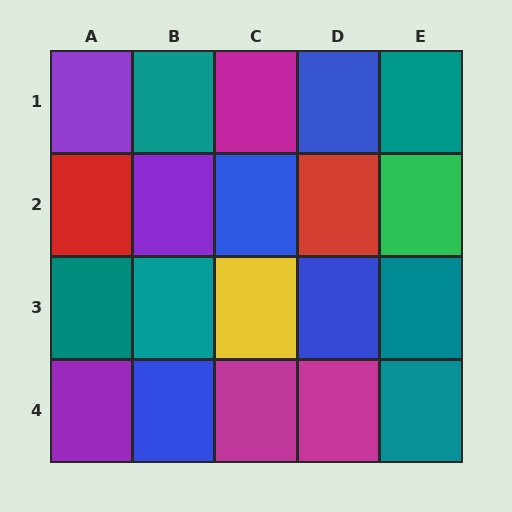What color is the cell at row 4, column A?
Purple.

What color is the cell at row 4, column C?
Magenta.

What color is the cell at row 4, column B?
Blue.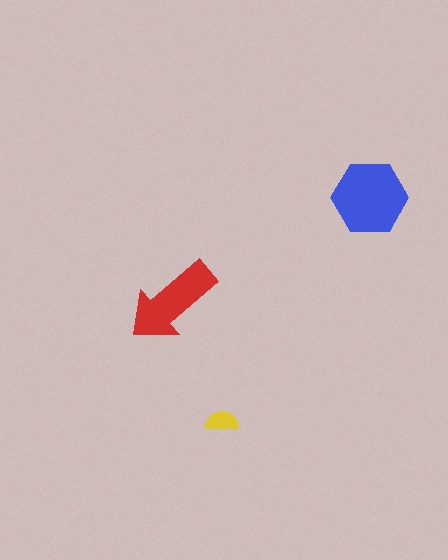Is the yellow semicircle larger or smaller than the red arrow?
Smaller.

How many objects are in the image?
There are 3 objects in the image.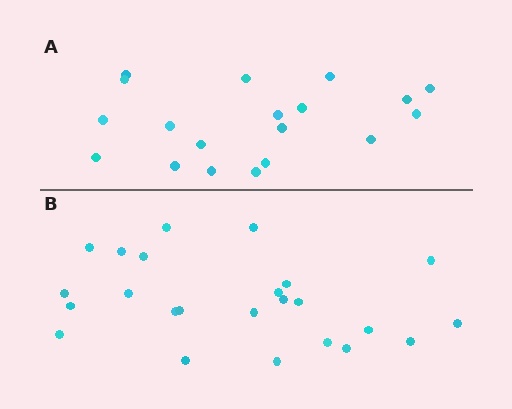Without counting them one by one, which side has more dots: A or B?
Region B (the bottom region) has more dots.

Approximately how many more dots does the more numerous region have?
Region B has about 5 more dots than region A.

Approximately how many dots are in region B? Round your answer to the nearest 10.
About 20 dots. (The exact count is 24, which rounds to 20.)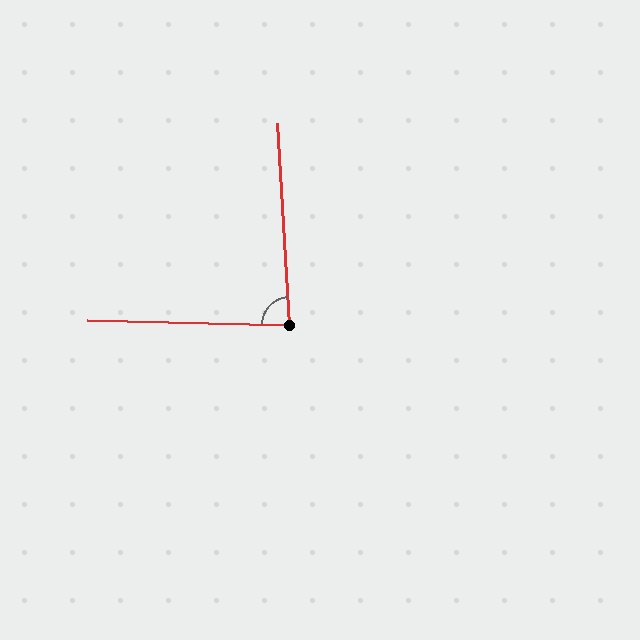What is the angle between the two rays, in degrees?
Approximately 85 degrees.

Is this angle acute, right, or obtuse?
It is approximately a right angle.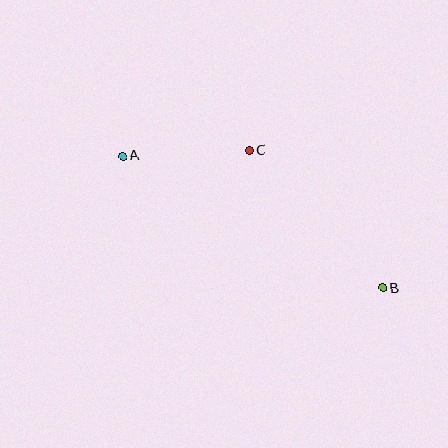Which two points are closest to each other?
Points A and C are closest to each other.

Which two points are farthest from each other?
Points A and B are farthest from each other.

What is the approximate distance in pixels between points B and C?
The distance between B and C is approximately 191 pixels.